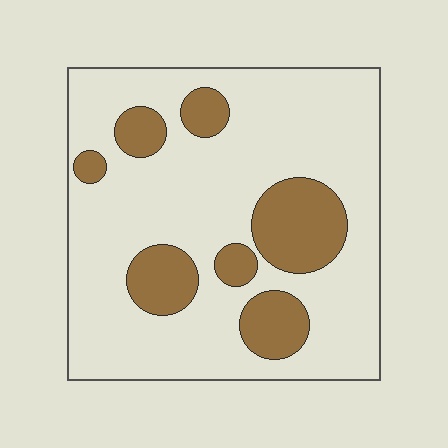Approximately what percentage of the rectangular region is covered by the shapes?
Approximately 20%.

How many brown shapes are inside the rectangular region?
7.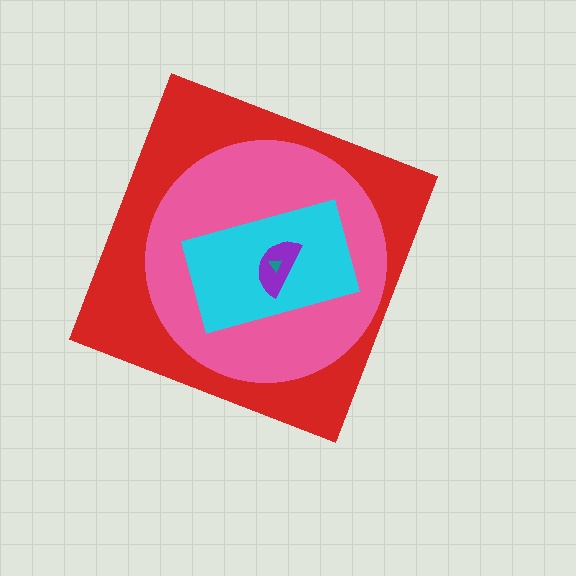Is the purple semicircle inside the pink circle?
Yes.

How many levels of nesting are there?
5.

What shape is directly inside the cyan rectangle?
The purple semicircle.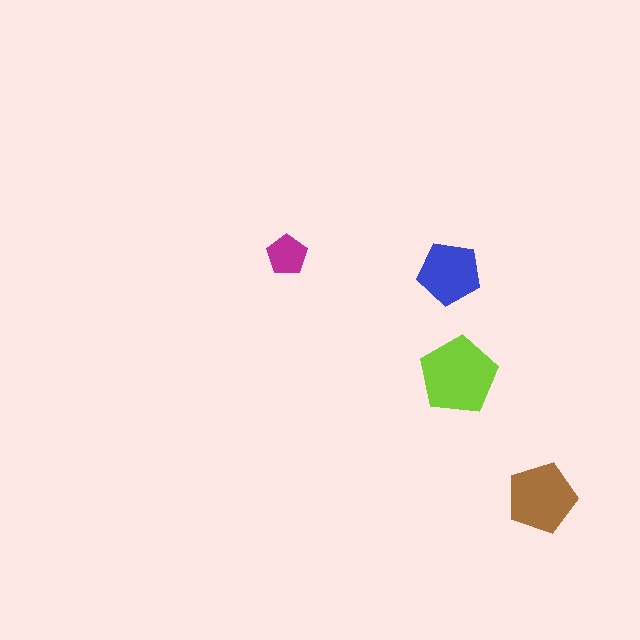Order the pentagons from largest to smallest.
the lime one, the brown one, the blue one, the magenta one.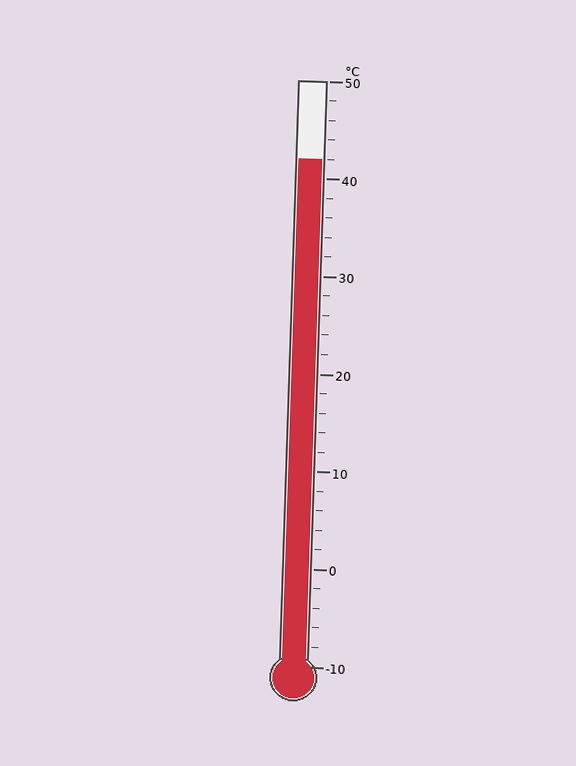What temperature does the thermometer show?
The thermometer shows approximately 42°C.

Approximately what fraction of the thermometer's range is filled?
The thermometer is filled to approximately 85% of its range.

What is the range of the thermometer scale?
The thermometer scale ranges from -10°C to 50°C.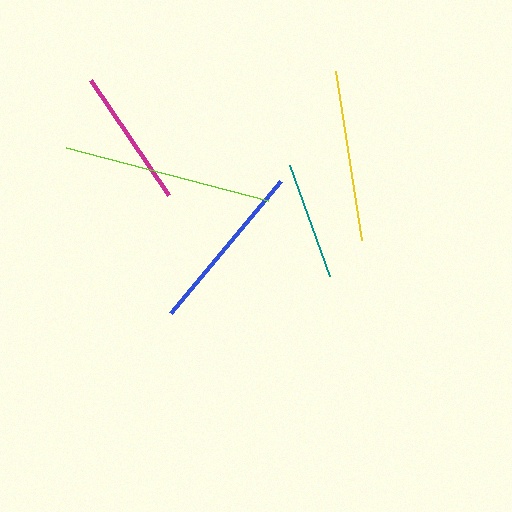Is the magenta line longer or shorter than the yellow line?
The yellow line is longer than the magenta line.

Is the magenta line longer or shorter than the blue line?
The blue line is longer than the magenta line.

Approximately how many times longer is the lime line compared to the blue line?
The lime line is approximately 1.2 times the length of the blue line.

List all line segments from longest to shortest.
From longest to shortest: lime, blue, yellow, magenta, teal.